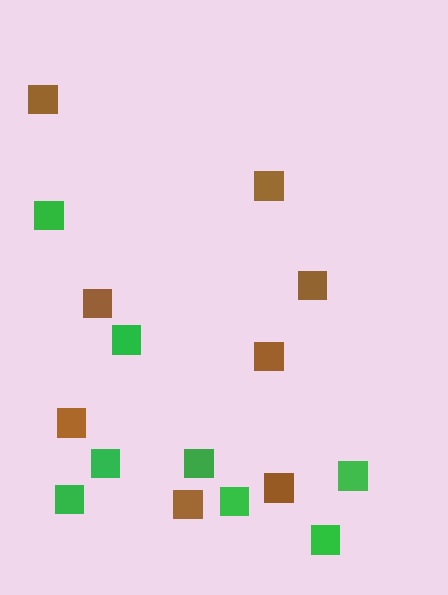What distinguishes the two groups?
There are 2 groups: one group of green squares (8) and one group of brown squares (8).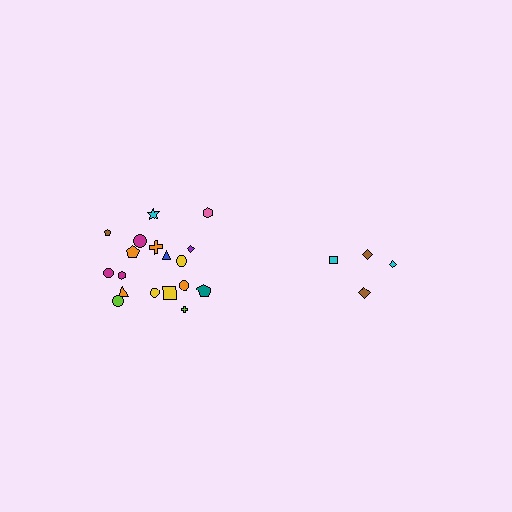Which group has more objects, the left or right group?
The left group.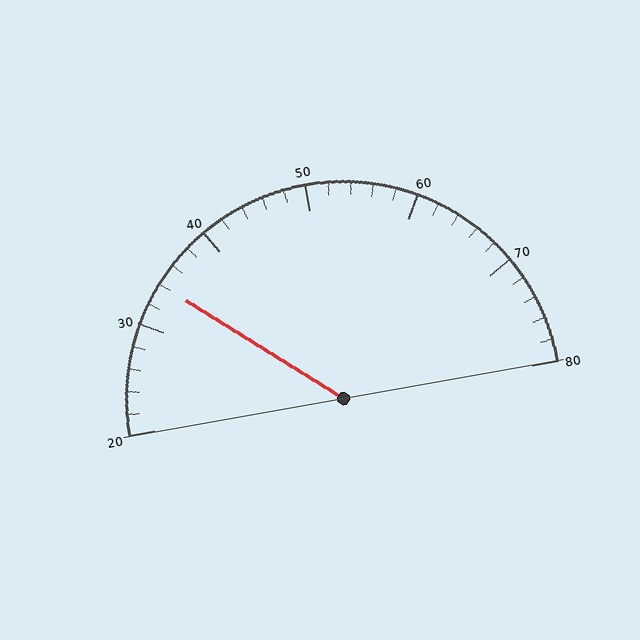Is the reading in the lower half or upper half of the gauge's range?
The reading is in the lower half of the range (20 to 80).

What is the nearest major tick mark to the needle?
The nearest major tick mark is 30.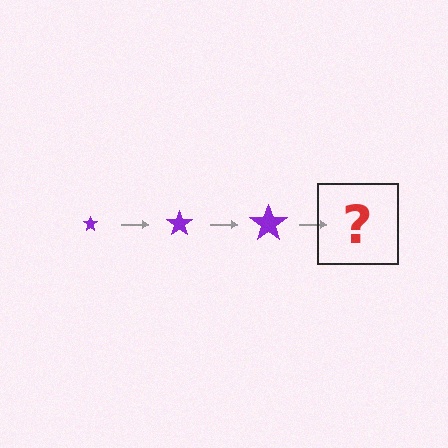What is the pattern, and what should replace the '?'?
The pattern is that the star gets progressively larger each step. The '?' should be a purple star, larger than the previous one.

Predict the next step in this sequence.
The next step is a purple star, larger than the previous one.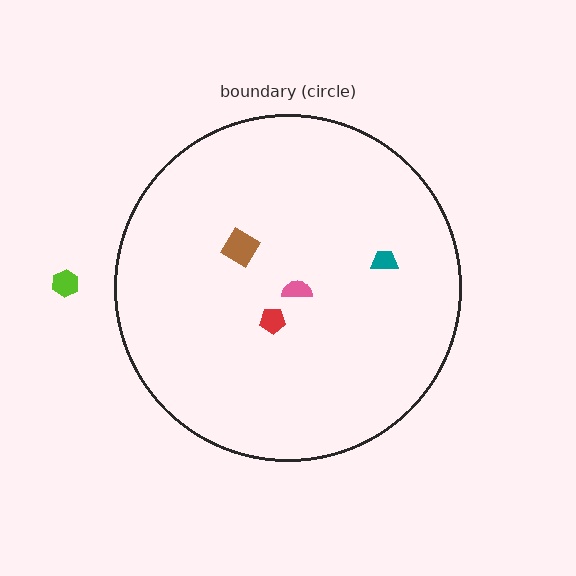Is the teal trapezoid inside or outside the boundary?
Inside.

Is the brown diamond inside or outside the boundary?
Inside.